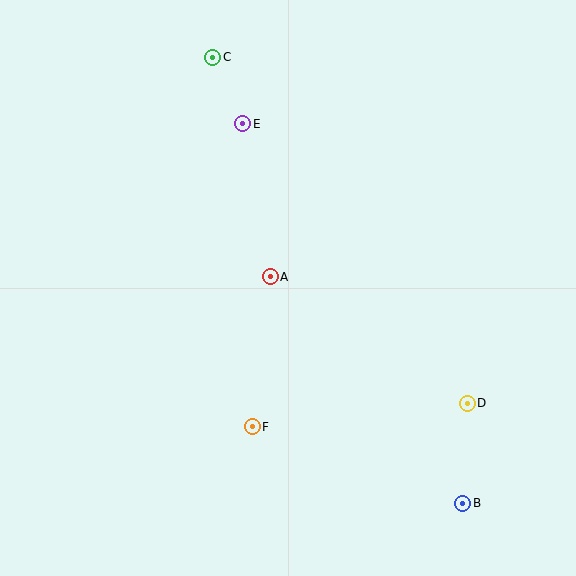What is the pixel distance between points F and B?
The distance between F and B is 224 pixels.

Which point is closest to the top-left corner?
Point C is closest to the top-left corner.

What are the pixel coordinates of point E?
Point E is at (243, 124).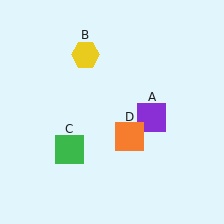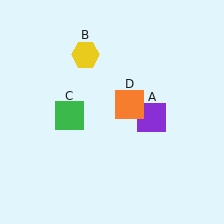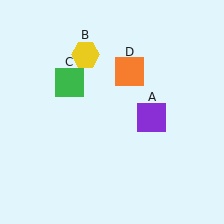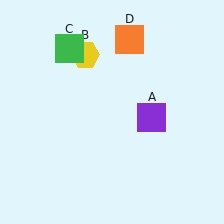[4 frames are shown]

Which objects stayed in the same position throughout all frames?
Purple square (object A) and yellow hexagon (object B) remained stationary.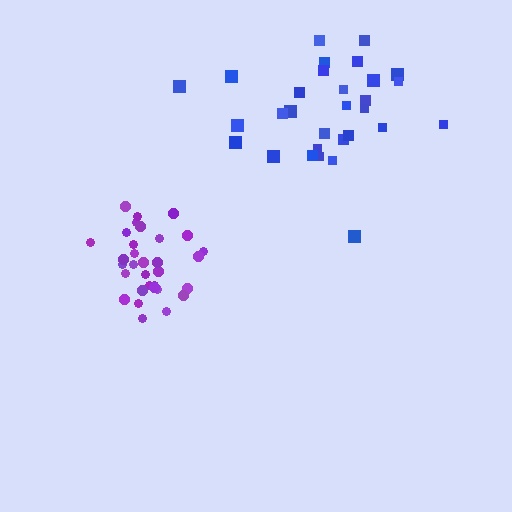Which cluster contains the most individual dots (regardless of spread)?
Purple (32).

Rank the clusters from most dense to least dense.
purple, blue.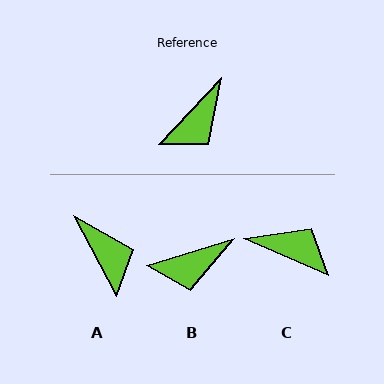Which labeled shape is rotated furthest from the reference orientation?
C, about 109 degrees away.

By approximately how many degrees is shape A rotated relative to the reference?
Approximately 71 degrees counter-clockwise.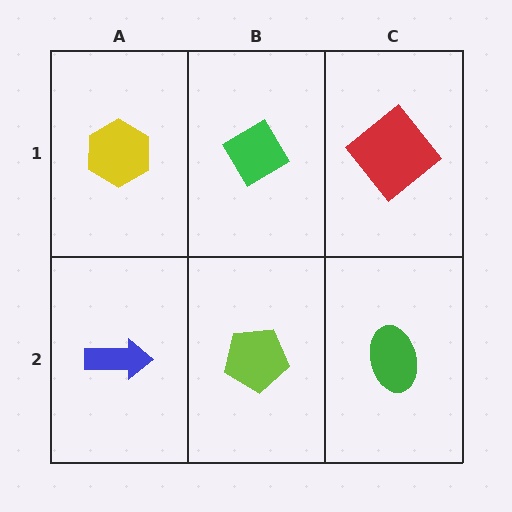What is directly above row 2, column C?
A red diamond.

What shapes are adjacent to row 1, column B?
A lime pentagon (row 2, column B), a yellow hexagon (row 1, column A), a red diamond (row 1, column C).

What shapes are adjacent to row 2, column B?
A green diamond (row 1, column B), a blue arrow (row 2, column A), a green ellipse (row 2, column C).